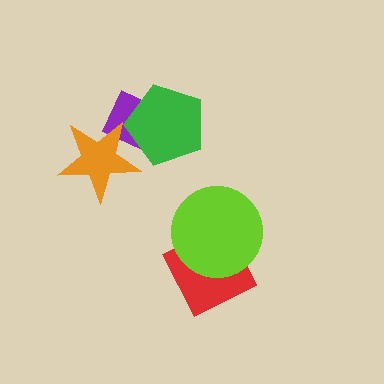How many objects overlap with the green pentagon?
2 objects overlap with the green pentagon.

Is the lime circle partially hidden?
No, no other shape covers it.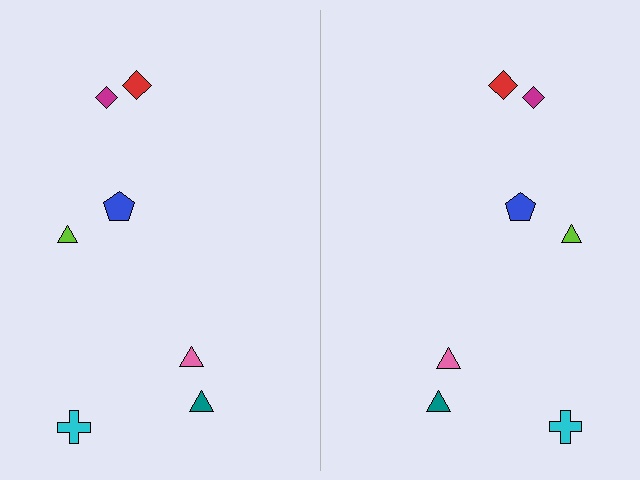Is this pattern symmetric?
Yes, this pattern has bilateral (reflection) symmetry.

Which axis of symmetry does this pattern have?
The pattern has a vertical axis of symmetry running through the center of the image.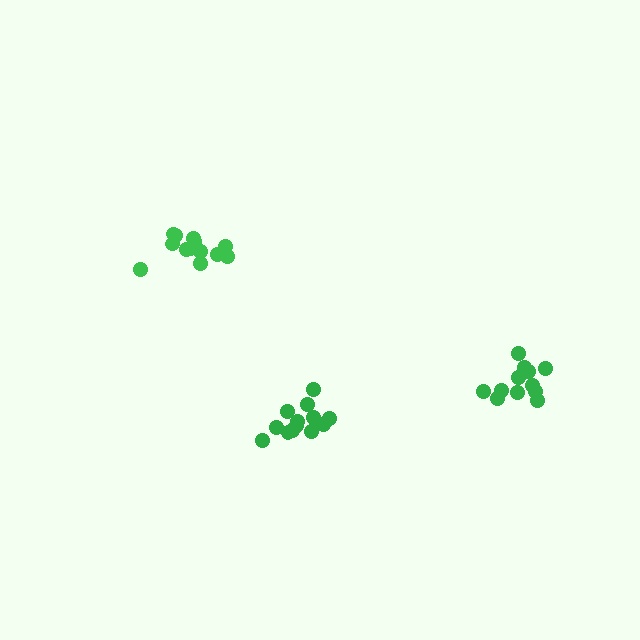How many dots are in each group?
Group 1: 12 dots, Group 2: 13 dots, Group 3: 13 dots (38 total).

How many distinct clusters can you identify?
There are 3 distinct clusters.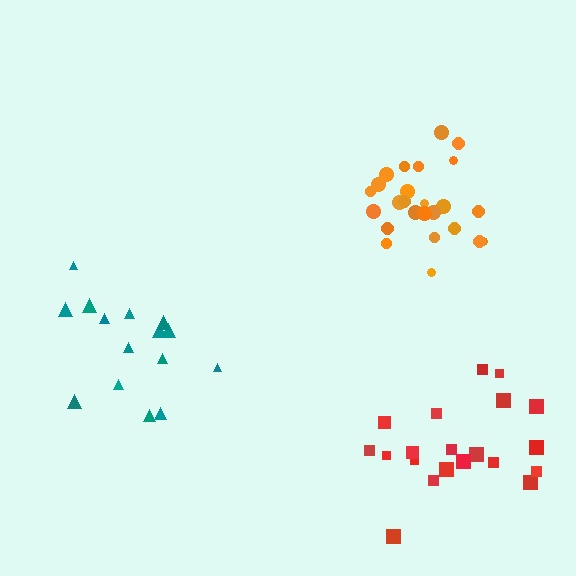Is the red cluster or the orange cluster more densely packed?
Orange.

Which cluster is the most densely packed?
Orange.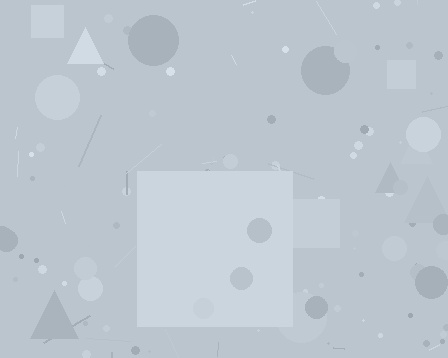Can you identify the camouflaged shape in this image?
The camouflaged shape is a square.